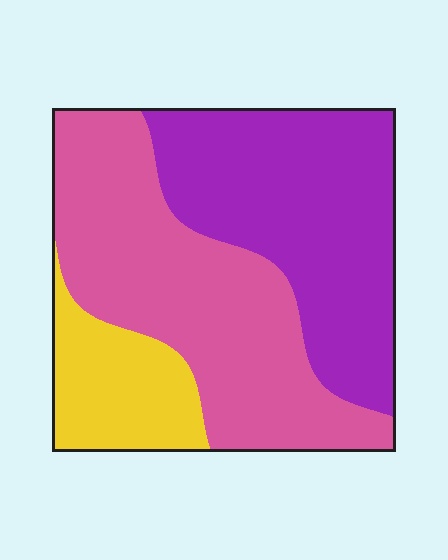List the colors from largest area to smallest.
From largest to smallest: pink, purple, yellow.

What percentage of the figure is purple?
Purple covers around 40% of the figure.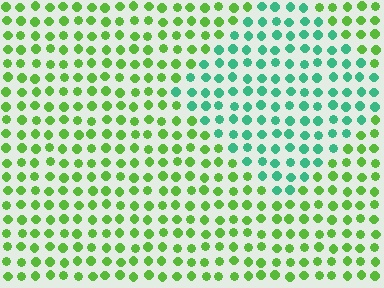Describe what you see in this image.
The image is filled with small lime elements in a uniform arrangement. A diamond-shaped region is visible where the elements are tinted to a slightly different hue, forming a subtle color boundary.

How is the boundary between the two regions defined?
The boundary is defined purely by a slight shift in hue (about 50 degrees). Spacing, size, and orientation are identical on both sides.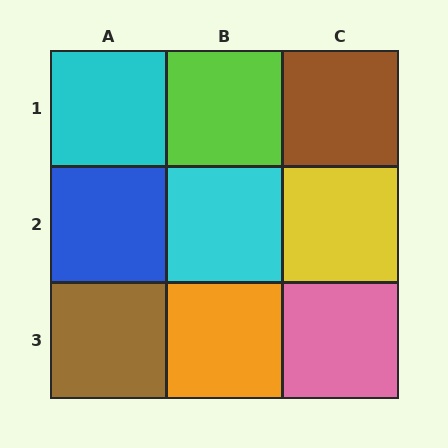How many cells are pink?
1 cell is pink.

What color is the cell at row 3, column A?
Brown.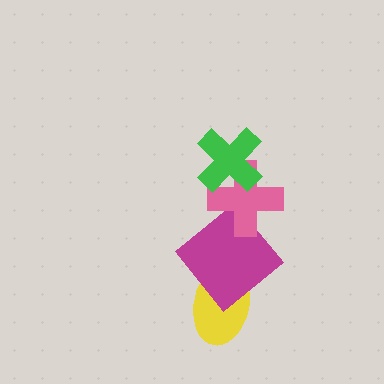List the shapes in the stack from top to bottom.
From top to bottom: the green cross, the pink cross, the magenta diamond, the yellow ellipse.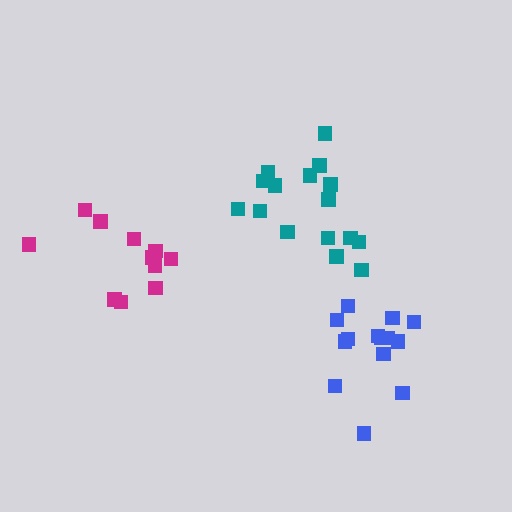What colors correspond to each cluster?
The clusters are colored: teal, magenta, blue.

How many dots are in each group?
Group 1: 16 dots, Group 2: 11 dots, Group 3: 14 dots (41 total).